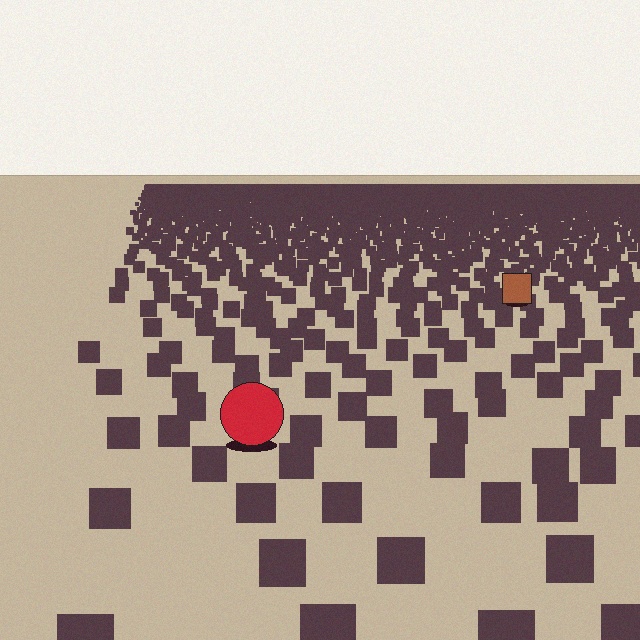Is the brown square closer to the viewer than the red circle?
No. The red circle is closer — you can tell from the texture gradient: the ground texture is coarser near it.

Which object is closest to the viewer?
The red circle is closest. The texture marks near it are larger and more spread out.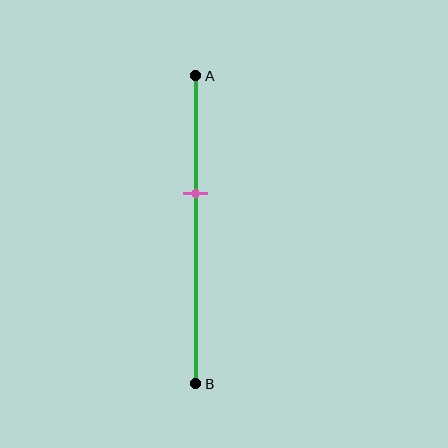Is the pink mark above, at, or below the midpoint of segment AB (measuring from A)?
The pink mark is above the midpoint of segment AB.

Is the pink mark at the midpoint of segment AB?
No, the mark is at about 40% from A, not at the 50% midpoint.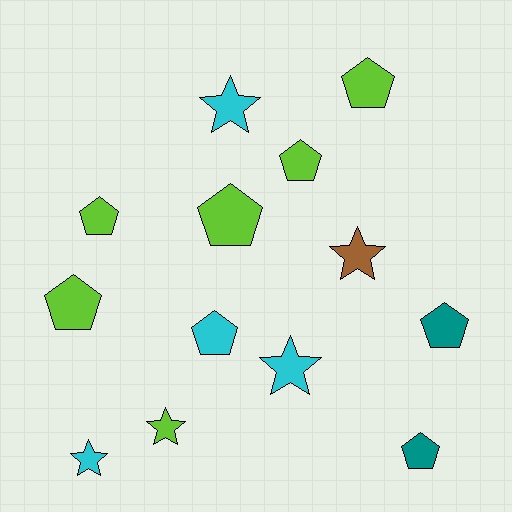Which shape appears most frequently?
Pentagon, with 8 objects.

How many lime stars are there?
There is 1 lime star.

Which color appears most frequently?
Lime, with 6 objects.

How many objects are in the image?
There are 13 objects.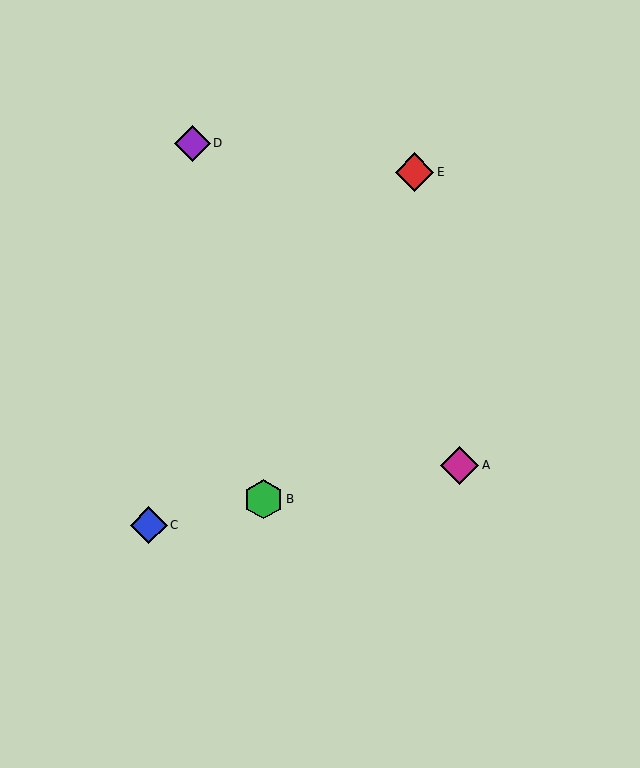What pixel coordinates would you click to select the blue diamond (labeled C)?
Click at (149, 525) to select the blue diamond C.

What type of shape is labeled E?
Shape E is a red diamond.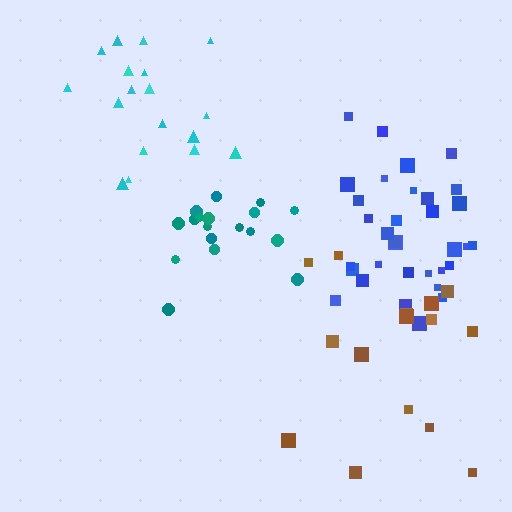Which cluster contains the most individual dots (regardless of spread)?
Blue (33).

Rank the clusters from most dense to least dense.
blue, teal, cyan, brown.